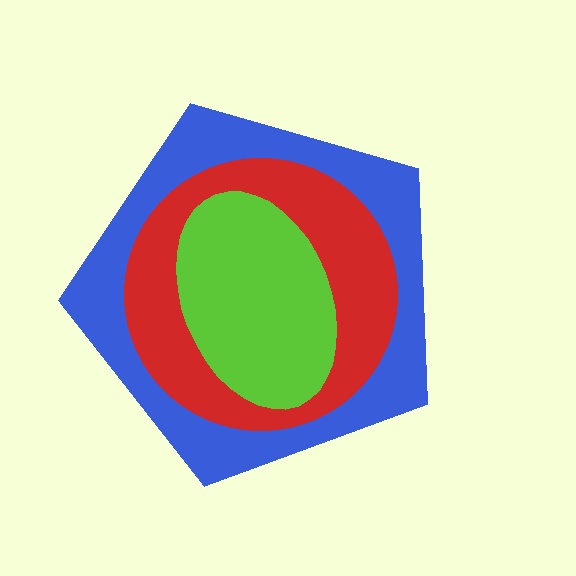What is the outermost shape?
The blue pentagon.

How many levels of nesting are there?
3.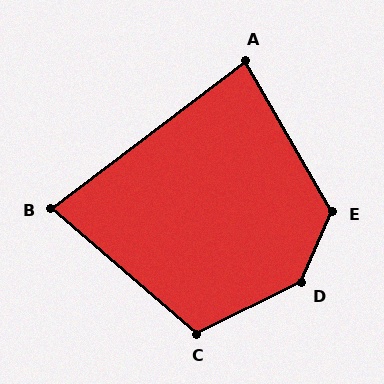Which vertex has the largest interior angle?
D, at approximately 140 degrees.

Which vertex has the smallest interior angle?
B, at approximately 78 degrees.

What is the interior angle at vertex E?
Approximately 126 degrees (obtuse).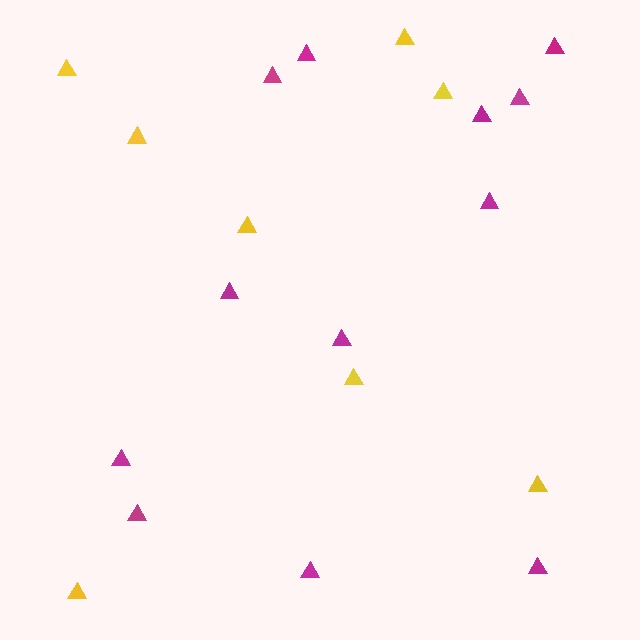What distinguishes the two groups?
There are 2 groups: one group of magenta triangles (12) and one group of yellow triangles (8).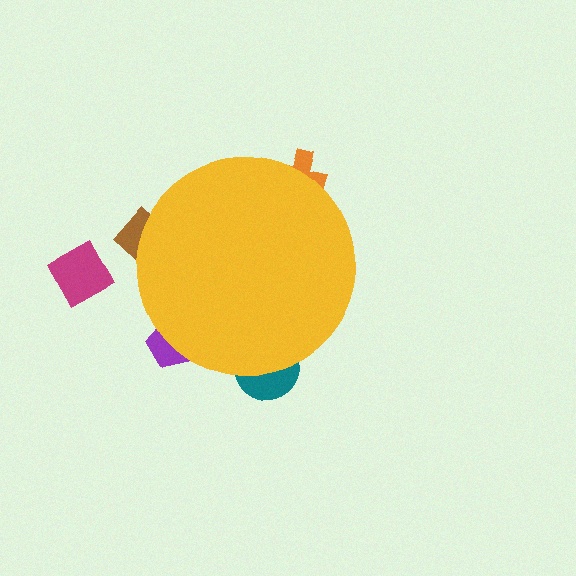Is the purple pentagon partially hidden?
Yes, the purple pentagon is partially hidden behind the yellow circle.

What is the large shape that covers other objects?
A yellow circle.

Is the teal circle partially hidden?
Yes, the teal circle is partially hidden behind the yellow circle.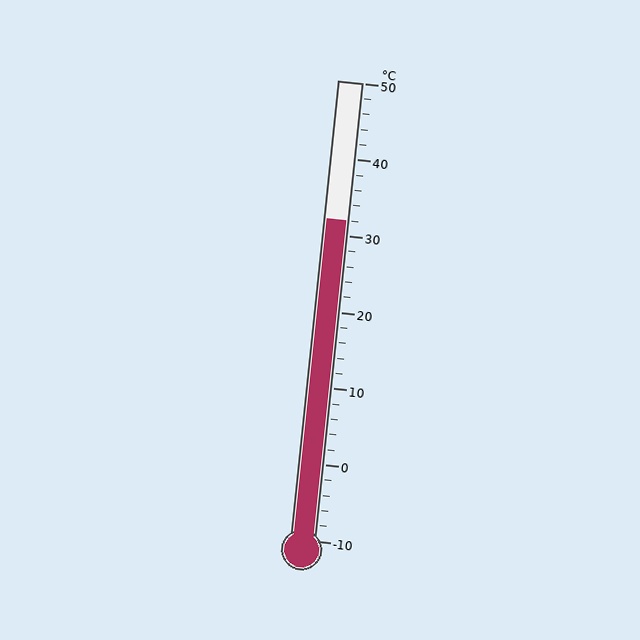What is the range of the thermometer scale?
The thermometer scale ranges from -10°C to 50°C.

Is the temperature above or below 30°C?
The temperature is above 30°C.